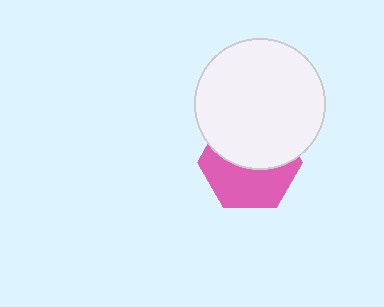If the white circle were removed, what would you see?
You would see the complete pink hexagon.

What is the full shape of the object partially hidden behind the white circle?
The partially hidden object is a pink hexagon.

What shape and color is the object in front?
The object in front is a white circle.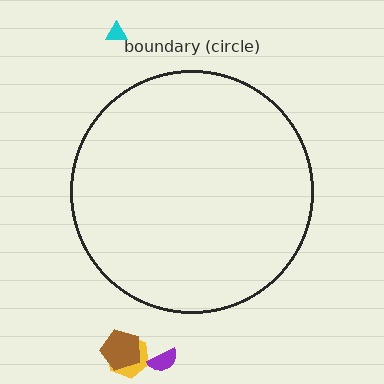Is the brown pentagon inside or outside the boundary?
Outside.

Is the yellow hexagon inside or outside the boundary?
Outside.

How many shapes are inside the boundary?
0 inside, 4 outside.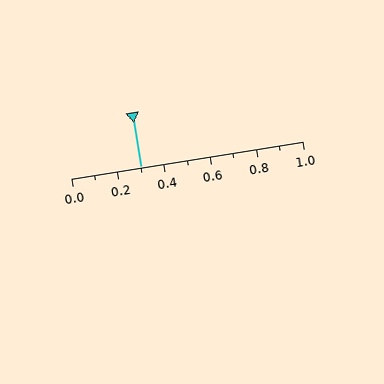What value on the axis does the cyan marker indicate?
The marker indicates approximately 0.3.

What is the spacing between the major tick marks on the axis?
The major ticks are spaced 0.2 apart.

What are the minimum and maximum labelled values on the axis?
The axis runs from 0.0 to 1.0.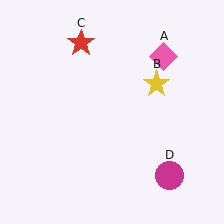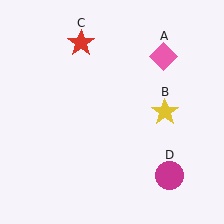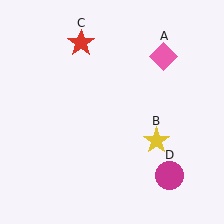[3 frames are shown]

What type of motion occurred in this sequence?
The yellow star (object B) rotated clockwise around the center of the scene.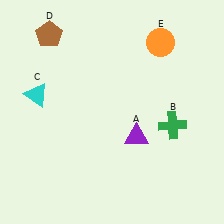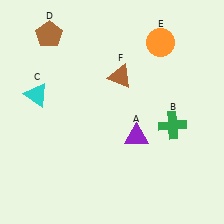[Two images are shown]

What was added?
A brown triangle (F) was added in Image 2.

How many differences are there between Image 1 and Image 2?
There is 1 difference between the two images.